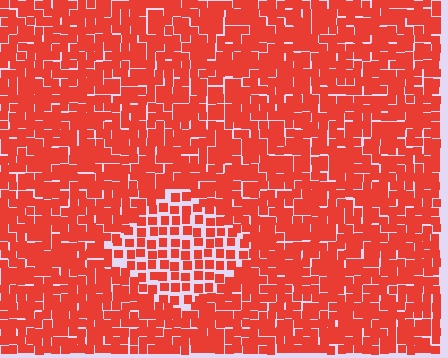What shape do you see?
I see a diamond.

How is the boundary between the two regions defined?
The boundary is defined by a change in element density (approximately 1.7x ratio). All elements are the same color, size, and shape.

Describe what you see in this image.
The image contains small red elements arranged at two different densities. A diamond-shaped region is visible where the elements are less densely packed than the surrounding area.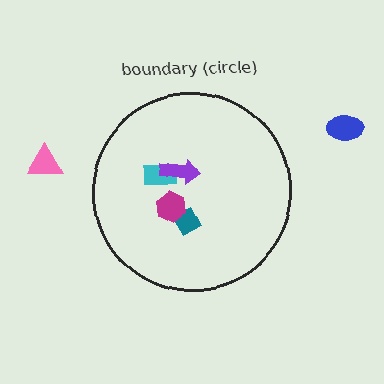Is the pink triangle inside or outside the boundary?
Outside.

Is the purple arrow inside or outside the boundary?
Inside.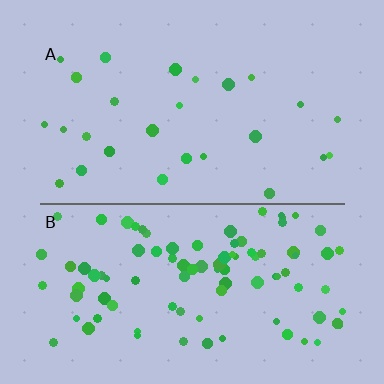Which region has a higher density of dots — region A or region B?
B (the bottom).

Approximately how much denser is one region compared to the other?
Approximately 3.6× — region B over region A.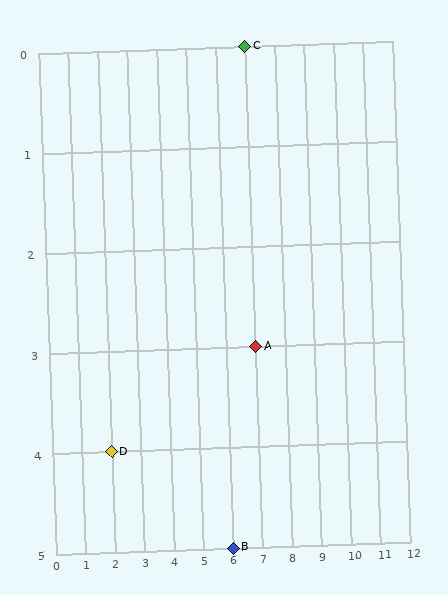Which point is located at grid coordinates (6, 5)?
Point B is at (6, 5).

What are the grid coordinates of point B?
Point B is at grid coordinates (6, 5).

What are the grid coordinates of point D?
Point D is at grid coordinates (2, 4).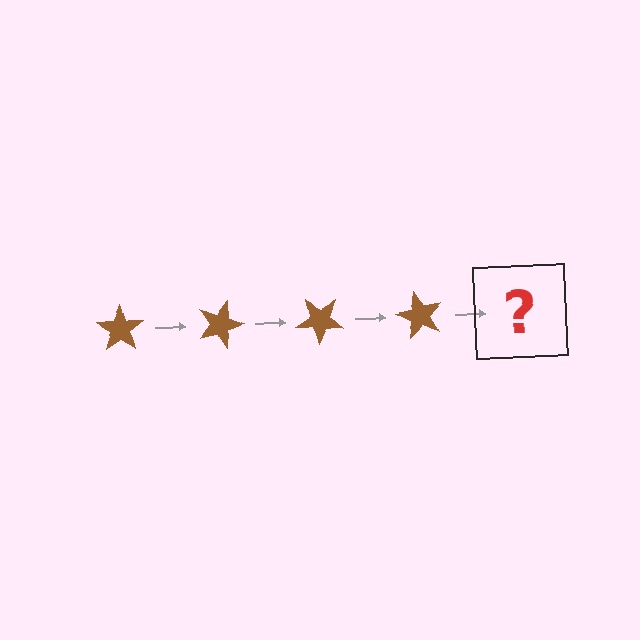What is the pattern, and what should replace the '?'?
The pattern is that the star rotates 20 degrees each step. The '?' should be a brown star rotated 80 degrees.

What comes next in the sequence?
The next element should be a brown star rotated 80 degrees.